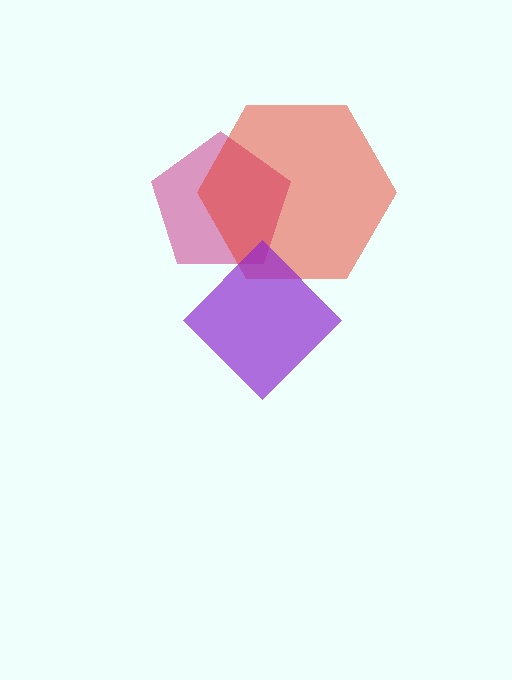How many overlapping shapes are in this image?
There are 3 overlapping shapes in the image.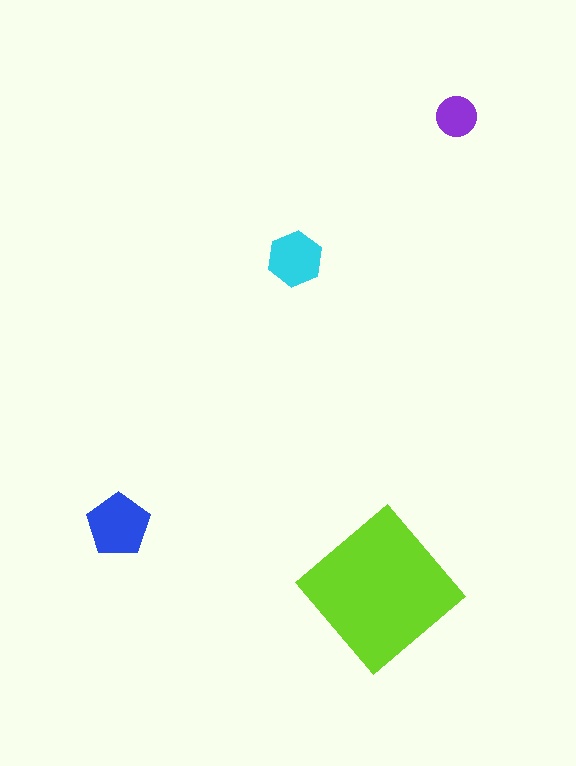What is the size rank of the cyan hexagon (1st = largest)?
3rd.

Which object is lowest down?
The lime diamond is bottommost.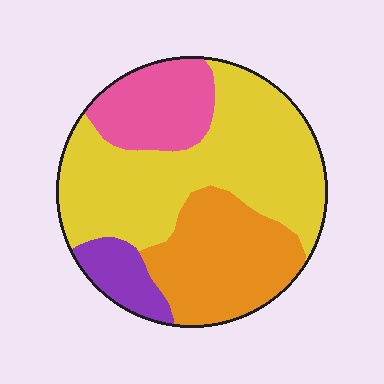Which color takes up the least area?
Purple, at roughly 10%.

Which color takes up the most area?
Yellow, at roughly 50%.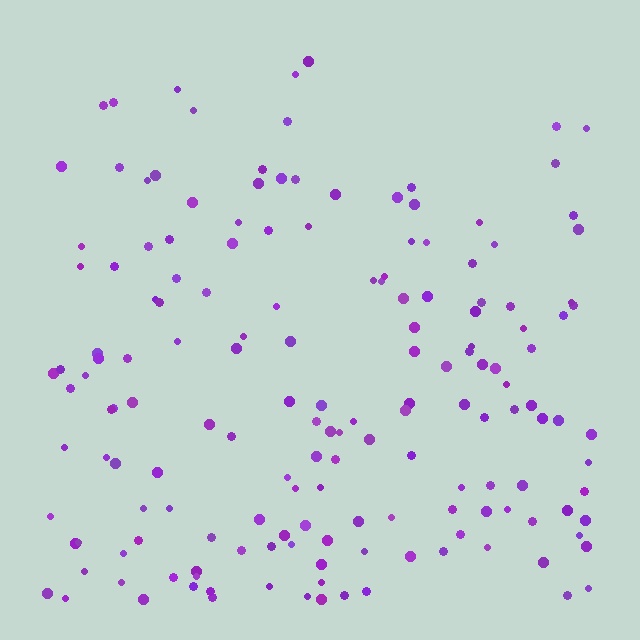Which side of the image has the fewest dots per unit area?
The top.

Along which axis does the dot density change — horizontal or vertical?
Vertical.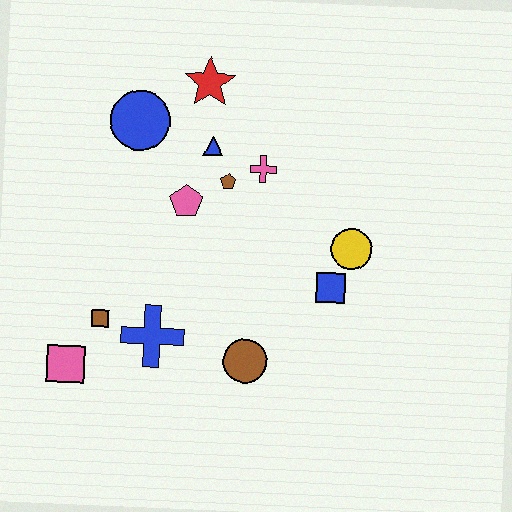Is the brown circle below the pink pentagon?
Yes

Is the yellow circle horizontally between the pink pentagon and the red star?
No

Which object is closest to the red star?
The blue triangle is closest to the red star.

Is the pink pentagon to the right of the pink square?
Yes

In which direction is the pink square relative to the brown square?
The pink square is below the brown square.